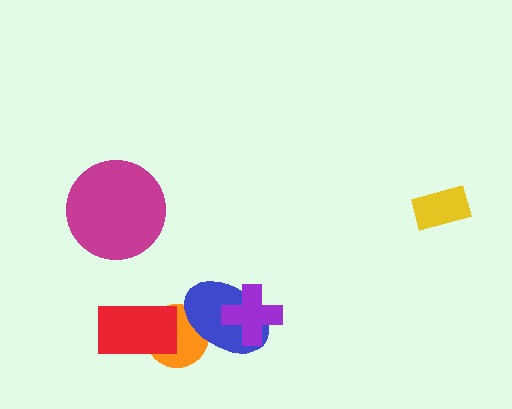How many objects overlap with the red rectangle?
1 object overlaps with the red rectangle.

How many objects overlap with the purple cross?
1 object overlaps with the purple cross.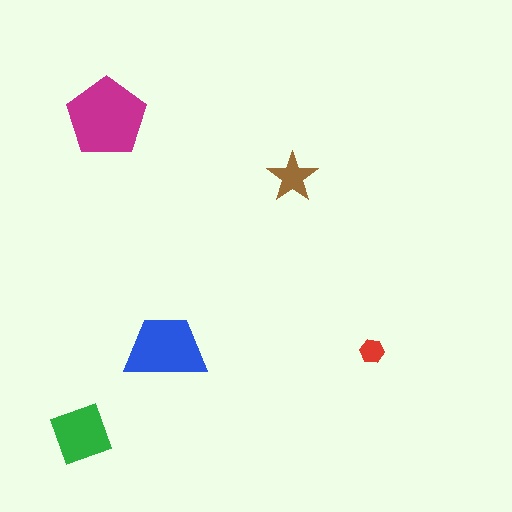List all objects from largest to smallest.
The magenta pentagon, the blue trapezoid, the green square, the brown star, the red hexagon.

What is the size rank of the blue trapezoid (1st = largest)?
2nd.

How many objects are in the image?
There are 5 objects in the image.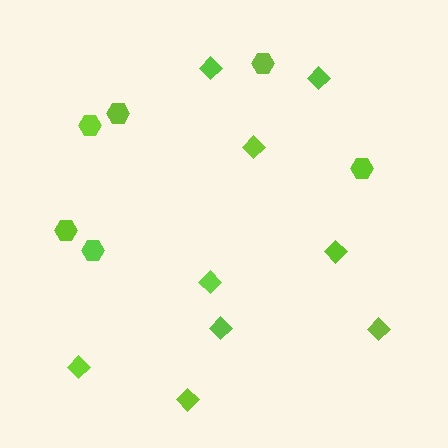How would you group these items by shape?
There are 2 groups: one group of hexagons (6) and one group of diamonds (9).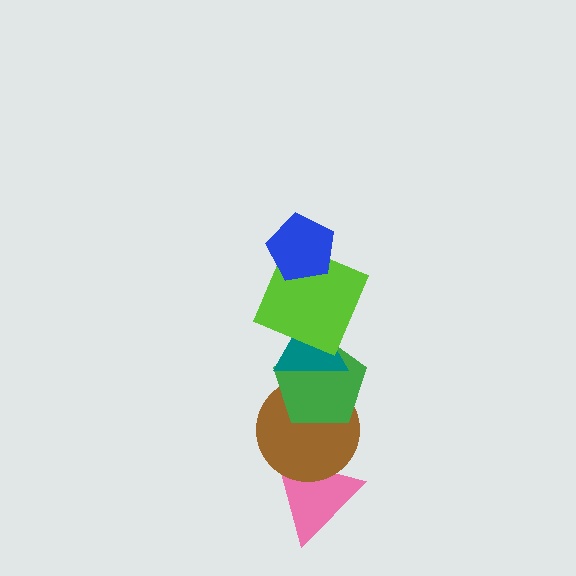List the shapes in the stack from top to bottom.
From top to bottom: the blue pentagon, the lime square, the teal triangle, the green pentagon, the brown circle, the pink triangle.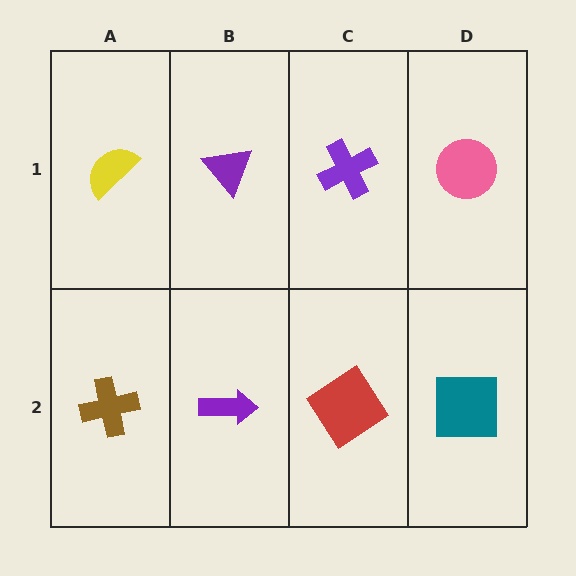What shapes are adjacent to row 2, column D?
A pink circle (row 1, column D), a red diamond (row 2, column C).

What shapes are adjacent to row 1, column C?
A red diamond (row 2, column C), a purple triangle (row 1, column B), a pink circle (row 1, column D).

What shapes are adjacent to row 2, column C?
A purple cross (row 1, column C), a purple arrow (row 2, column B), a teal square (row 2, column D).